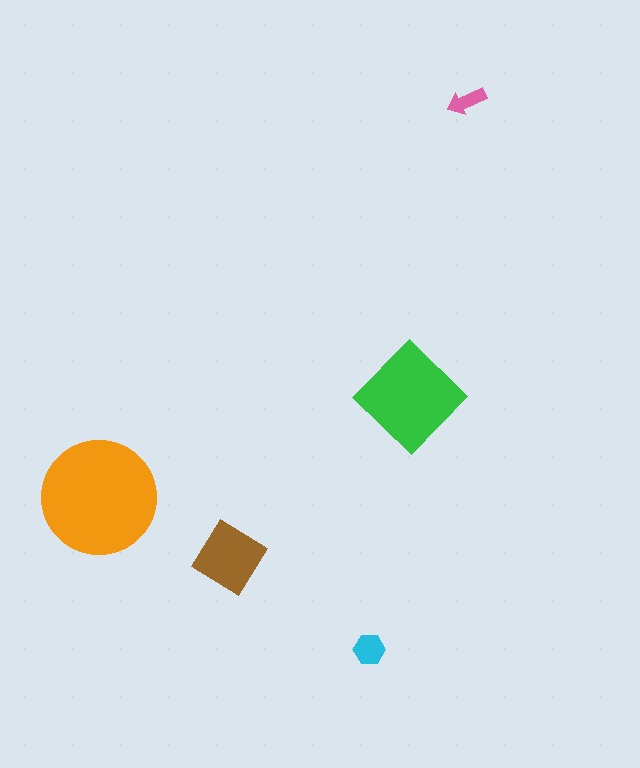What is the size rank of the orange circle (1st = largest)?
1st.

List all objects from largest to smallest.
The orange circle, the green diamond, the brown diamond, the cyan hexagon, the pink arrow.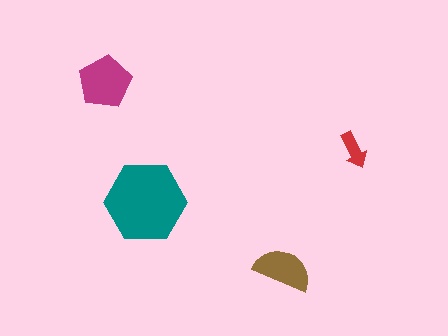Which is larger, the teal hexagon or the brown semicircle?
The teal hexagon.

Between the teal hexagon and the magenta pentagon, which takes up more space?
The teal hexagon.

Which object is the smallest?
The red arrow.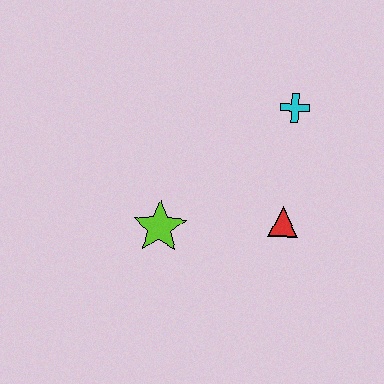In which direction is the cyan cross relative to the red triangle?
The cyan cross is above the red triangle.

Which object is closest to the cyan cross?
The red triangle is closest to the cyan cross.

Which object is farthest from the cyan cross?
The lime star is farthest from the cyan cross.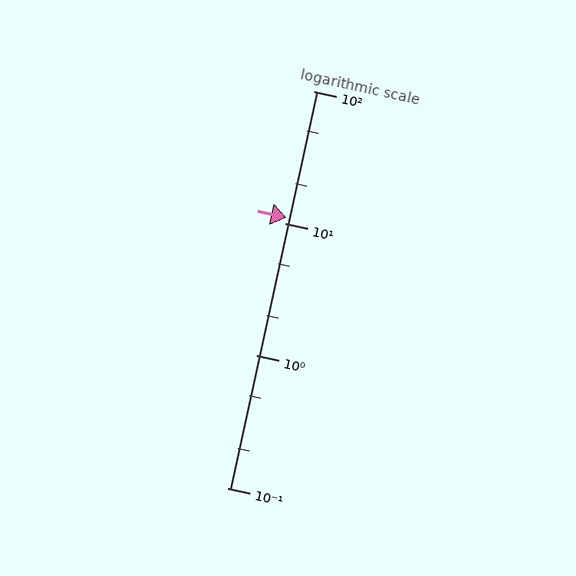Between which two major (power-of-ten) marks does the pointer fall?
The pointer is between 10 and 100.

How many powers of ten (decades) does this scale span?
The scale spans 3 decades, from 0.1 to 100.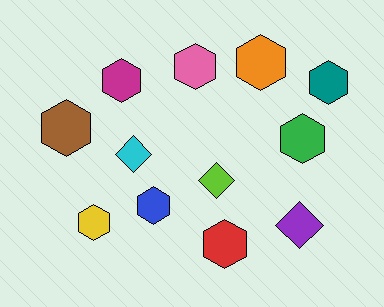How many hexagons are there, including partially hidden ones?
There are 9 hexagons.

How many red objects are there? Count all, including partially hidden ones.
There is 1 red object.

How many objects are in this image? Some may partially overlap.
There are 12 objects.